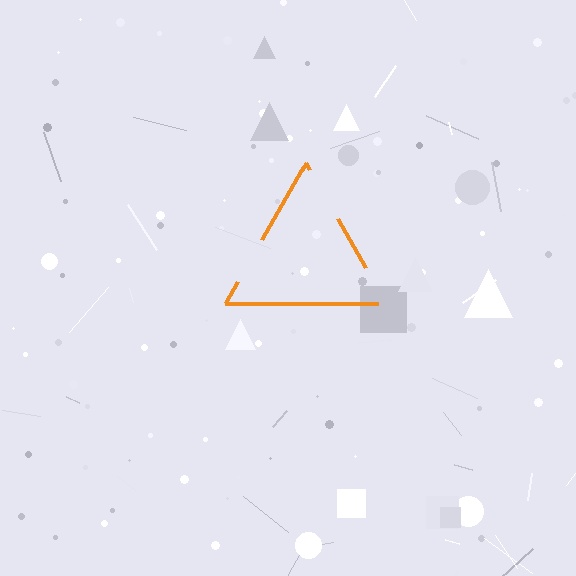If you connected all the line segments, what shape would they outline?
They would outline a triangle.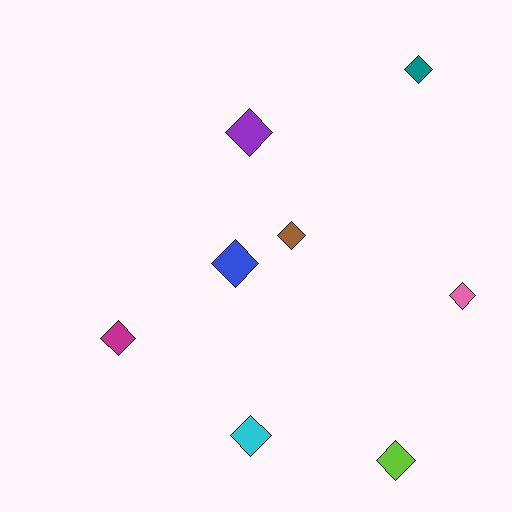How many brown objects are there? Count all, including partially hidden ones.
There is 1 brown object.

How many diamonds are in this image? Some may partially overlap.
There are 8 diamonds.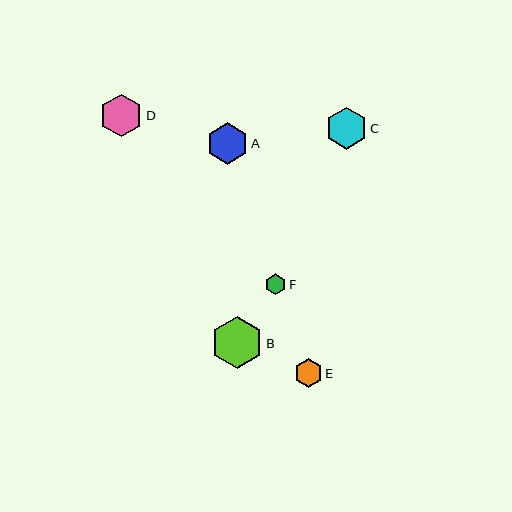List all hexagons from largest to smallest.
From largest to smallest: B, D, C, A, E, F.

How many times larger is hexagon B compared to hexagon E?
Hexagon B is approximately 1.8 times the size of hexagon E.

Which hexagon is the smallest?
Hexagon F is the smallest with a size of approximately 20 pixels.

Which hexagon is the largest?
Hexagon B is the largest with a size of approximately 52 pixels.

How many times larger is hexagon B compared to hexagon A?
Hexagon B is approximately 1.2 times the size of hexagon A.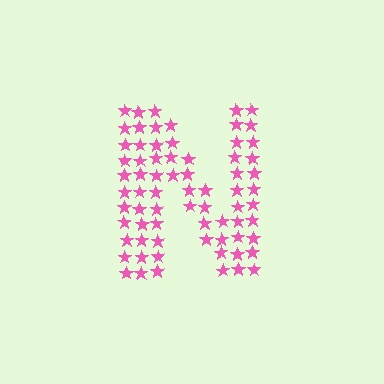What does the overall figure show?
The overall figure shows the letter N.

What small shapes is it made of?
It is made of small stars.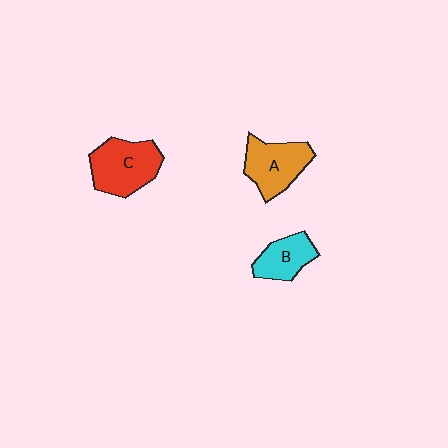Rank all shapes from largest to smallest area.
From largest to smallest: C (red), A (orange), B (cyan).